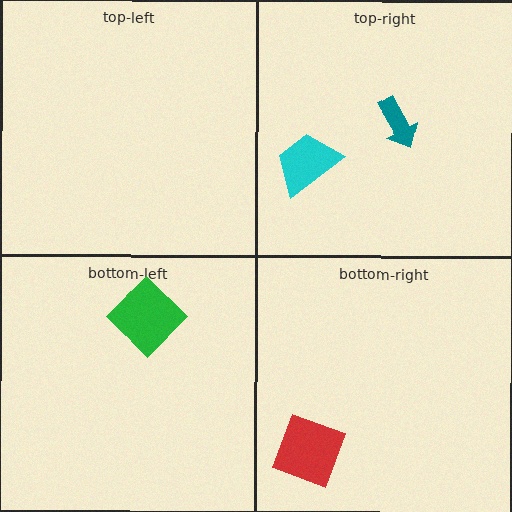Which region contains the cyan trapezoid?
The top-right region.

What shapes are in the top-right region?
The teal arrow, the cyan trapezoid.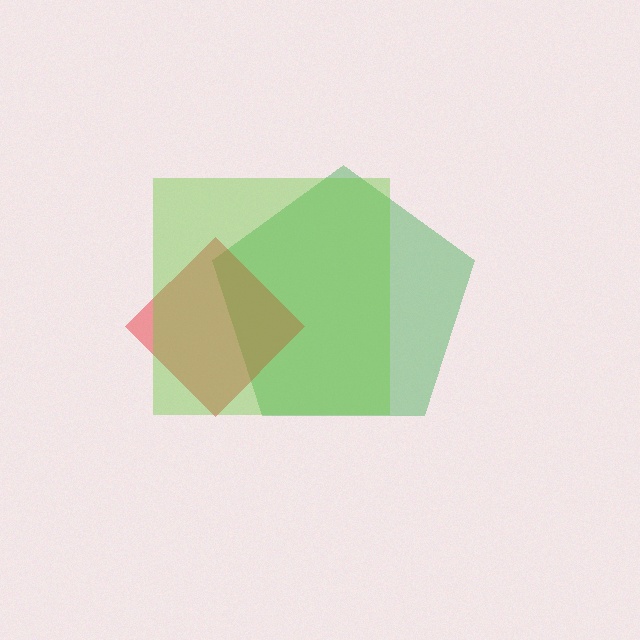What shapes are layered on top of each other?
The layered shapes are: a green pentagon, a red diamond, a lime square.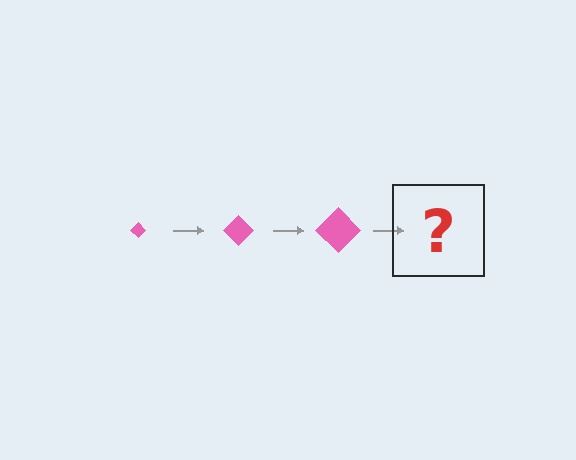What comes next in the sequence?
The next element should be a pink diamond, larger than the previous one.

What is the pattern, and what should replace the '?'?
The pattern is that the diamond gets progressively larger each step. The '?' should be a pink diamond, larger than the previous one.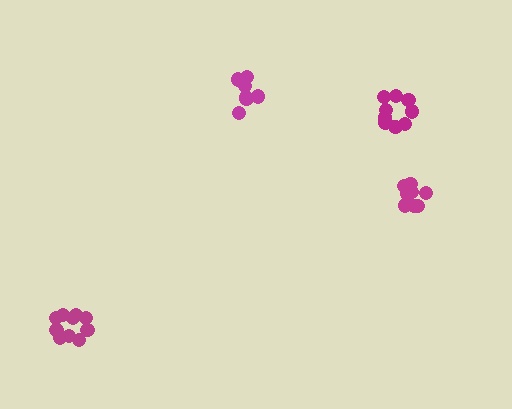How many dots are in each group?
Group 1: 8 dots, Group 2: 10 dots, Group 3: 9 dots, Group 4: 9 dots (36 total).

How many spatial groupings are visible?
There are 4 spatial groupings.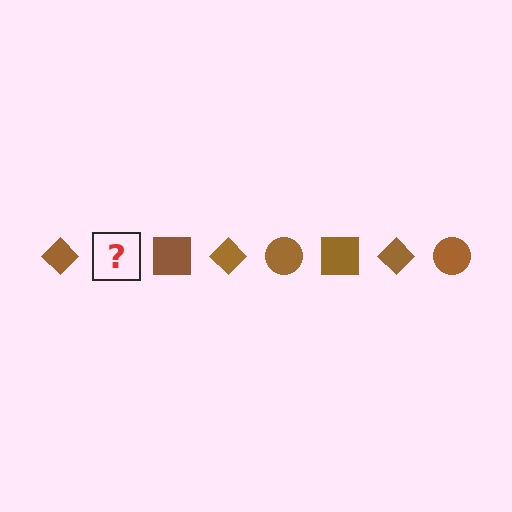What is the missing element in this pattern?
The missing element is a brown circle.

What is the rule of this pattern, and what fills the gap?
The rule is that the pattern cycles through diamond, circle, square shapes in brown. The gap should be filled with a brown circle.